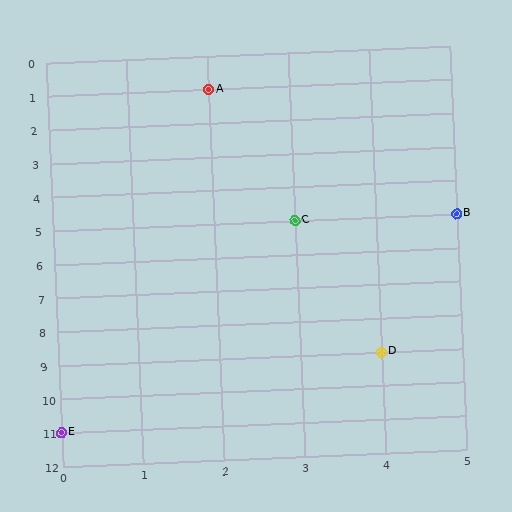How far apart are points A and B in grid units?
Points A and B are 3 columns and 4 rows apart (about 5.0 grid units diagonally).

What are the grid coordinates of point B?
Point B is at grid coordinates (5, 5).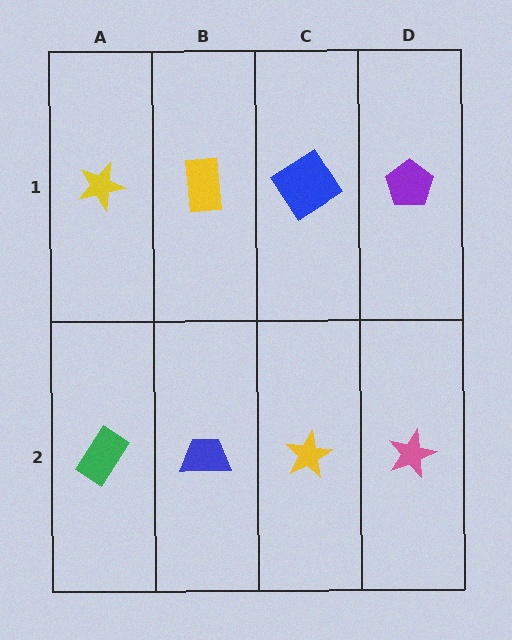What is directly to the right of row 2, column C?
A pink star.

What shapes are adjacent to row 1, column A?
A green rectangle (row 2, column A), a yellow rectangle (row 1, column B).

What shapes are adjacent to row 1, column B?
A blue trapezoid (row 2, column B), a yellow star (row 1, column A), a blue diamond (row 1, column C).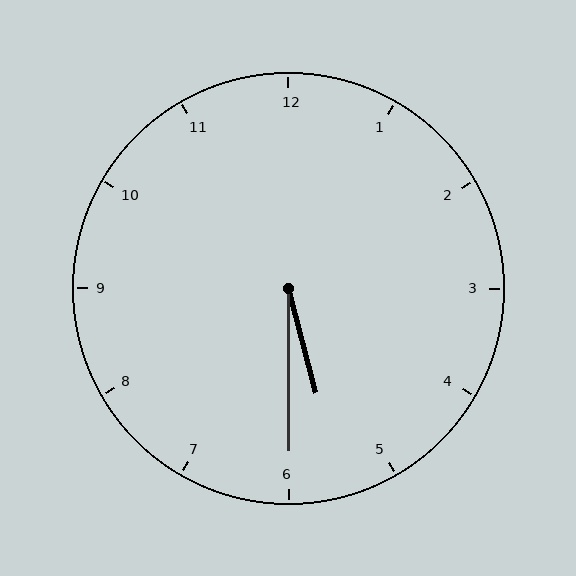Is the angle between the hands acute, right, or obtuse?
It is acute.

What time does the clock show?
5:30.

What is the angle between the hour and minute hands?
Approximately 15 degrees.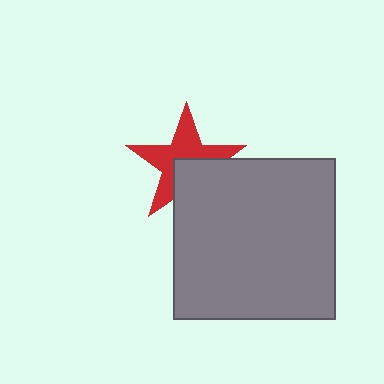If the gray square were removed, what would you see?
You would see the complete red star.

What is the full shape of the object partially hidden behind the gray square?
The partially hidden object is a red star.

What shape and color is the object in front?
The object in front is a gray square.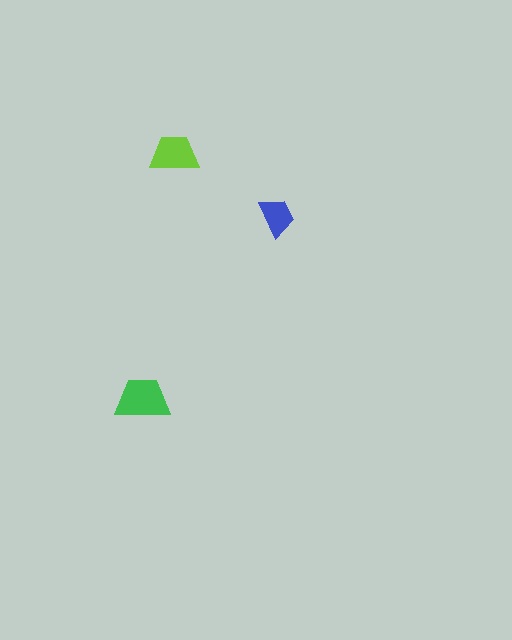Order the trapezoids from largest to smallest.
the green one, the lime one, the blue one.